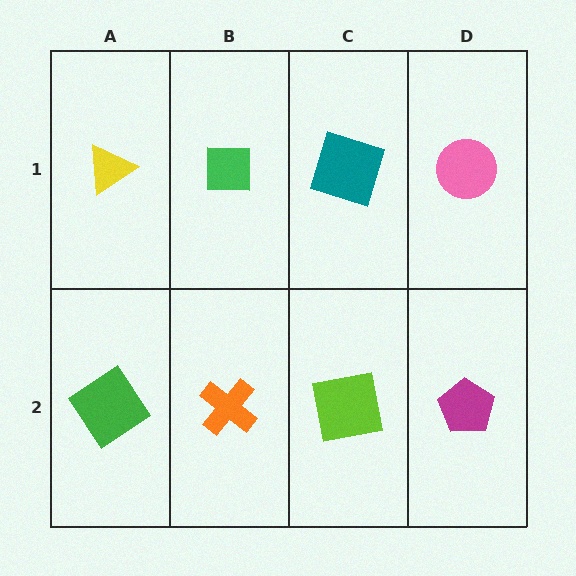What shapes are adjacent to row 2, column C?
A teal square (row 1, column C), an orange cross (row 2, column B), a magenta pentagon (row 2, column D).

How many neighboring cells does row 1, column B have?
3.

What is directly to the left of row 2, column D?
A lime square.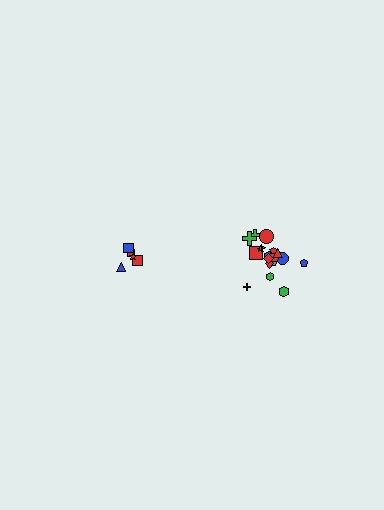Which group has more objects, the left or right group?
The right group.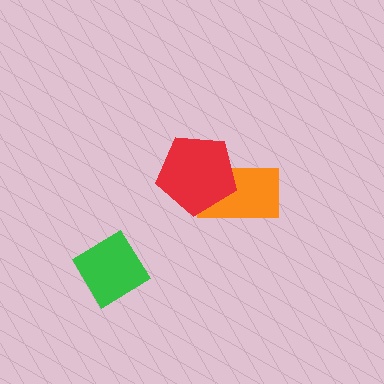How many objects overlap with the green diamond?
0 objects overlap with the green diamond.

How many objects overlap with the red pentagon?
1 object overlaps with the red pentagon.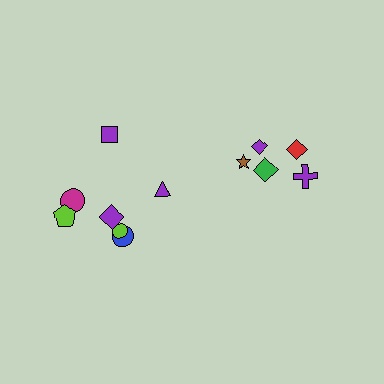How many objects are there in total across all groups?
There are 12 objects.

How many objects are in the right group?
There are 5 objects.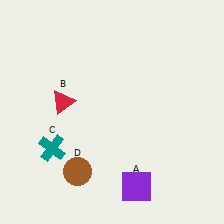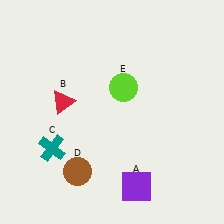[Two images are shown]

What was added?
A lime circle (E) was added in Image 2.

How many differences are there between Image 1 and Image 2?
There is 1 difference between the two images.